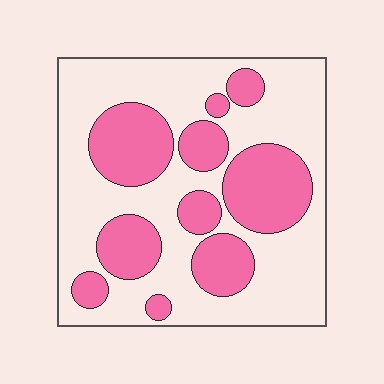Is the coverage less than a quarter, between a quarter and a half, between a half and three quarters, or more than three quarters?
Between a quarter and a half.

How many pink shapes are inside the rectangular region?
10.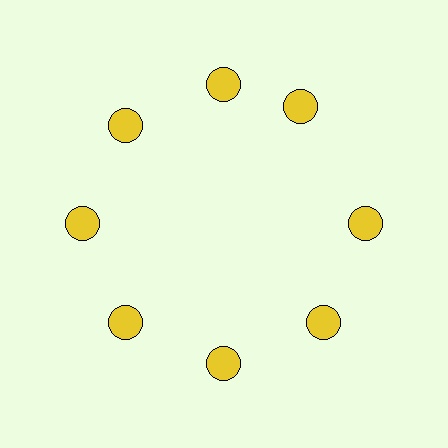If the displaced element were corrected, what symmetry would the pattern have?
It would have 8-fold rotational symmetry — the pattern would map onto itself every 45 degrees.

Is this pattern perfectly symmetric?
No. The 8 yellow circles are arranged in a ring, but one element near the 2 o'clock position is rotated out of alignment along the ring, breaking the 8-fold rotational symmetry.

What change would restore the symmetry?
The symmetry would be restored by rotating it back into even spacing with its neighbors so that all 8 circles sit at equal angles and equal distance from the center.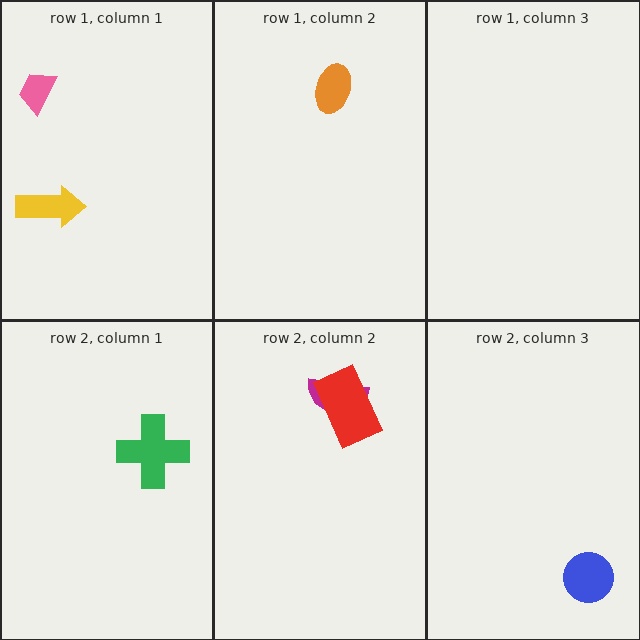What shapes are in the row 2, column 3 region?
The blue circle.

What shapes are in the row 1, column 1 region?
The yellow arrow, the pink trapezoid.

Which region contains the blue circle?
The row 2, column 3 region.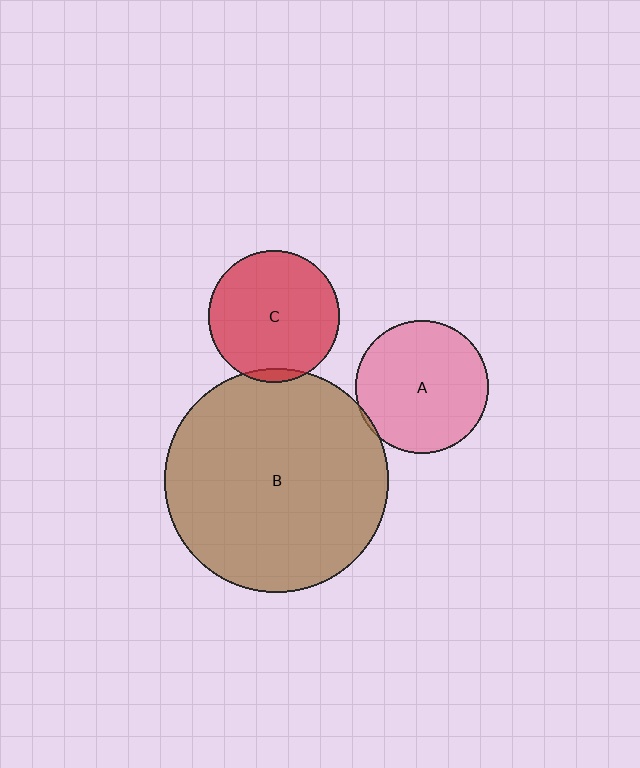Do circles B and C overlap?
Yes.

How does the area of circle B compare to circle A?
Approximately 2.8 times.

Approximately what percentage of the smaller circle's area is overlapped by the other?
Approximately 5%.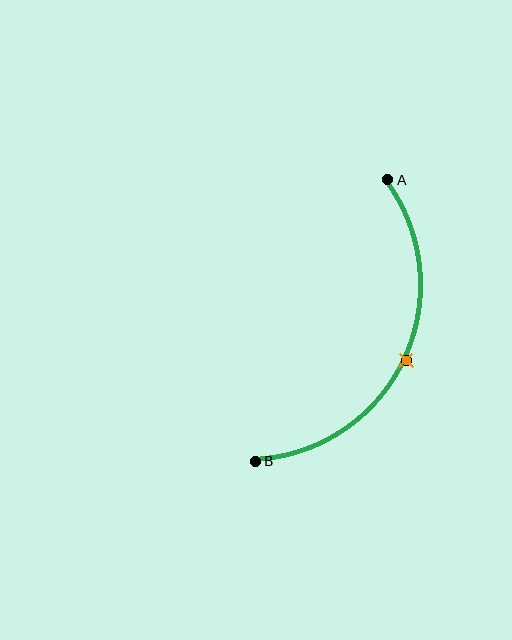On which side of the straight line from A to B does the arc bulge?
The arc bulges to the right of the straight line connecting A and B.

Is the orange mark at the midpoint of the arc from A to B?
Yes. The orange mark lies on the arc at equal arc-length from both A and B — it is the arc midpoint.